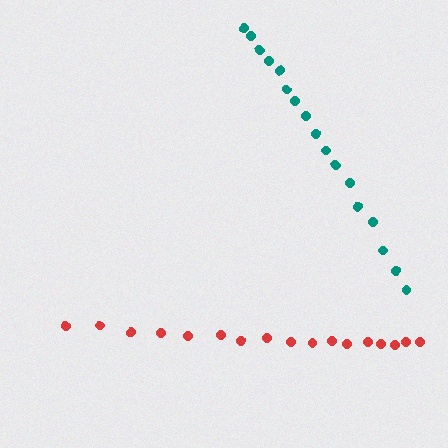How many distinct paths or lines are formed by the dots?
There are 2 distinct paths.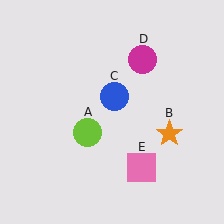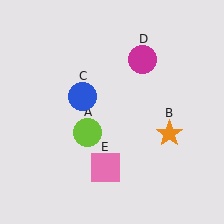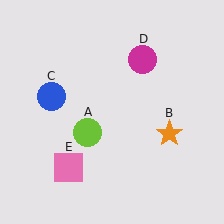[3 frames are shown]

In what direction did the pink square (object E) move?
The pink square (object E) moved left.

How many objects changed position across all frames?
2 objects changed position: blue circle (object C), pink square (object E).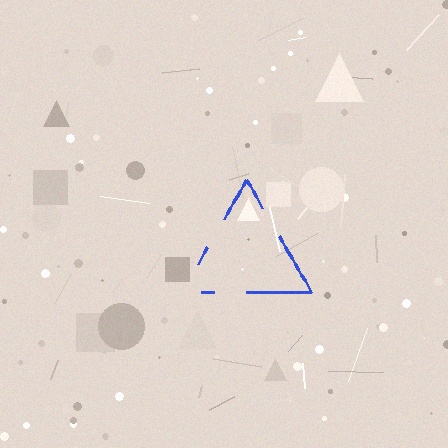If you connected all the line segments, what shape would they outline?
They would outline a triangle.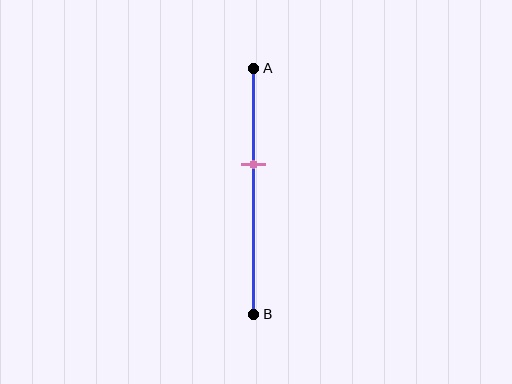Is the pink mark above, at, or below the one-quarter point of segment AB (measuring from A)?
The pink mark is below the one-quarter point of segment AB.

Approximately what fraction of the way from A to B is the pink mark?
The pink mark is approximately 40% of the way from A to B.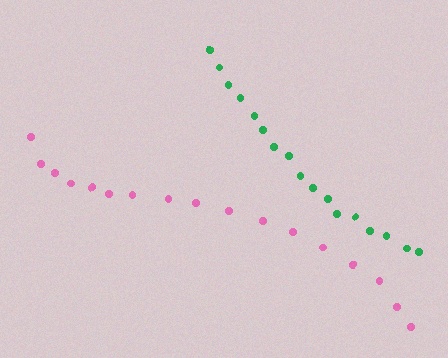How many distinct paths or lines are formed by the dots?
There are 2 distinct paths.